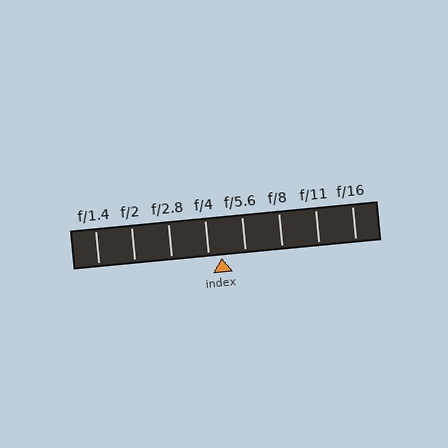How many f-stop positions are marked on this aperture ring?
There are 8 f-stop positions marked.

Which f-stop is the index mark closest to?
The index mark is closest to f/4.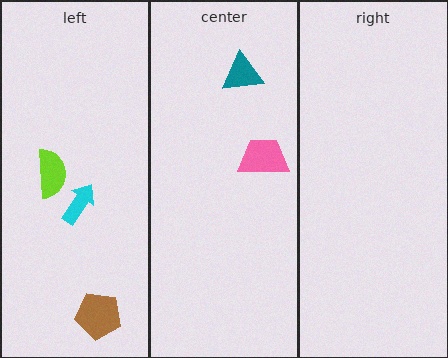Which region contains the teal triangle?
The center region.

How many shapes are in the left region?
3.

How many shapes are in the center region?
2.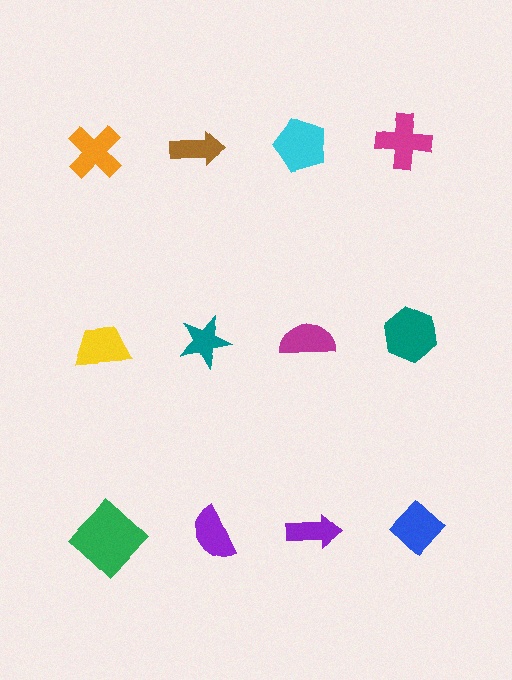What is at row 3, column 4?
A blue diamond.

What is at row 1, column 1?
An orange cross.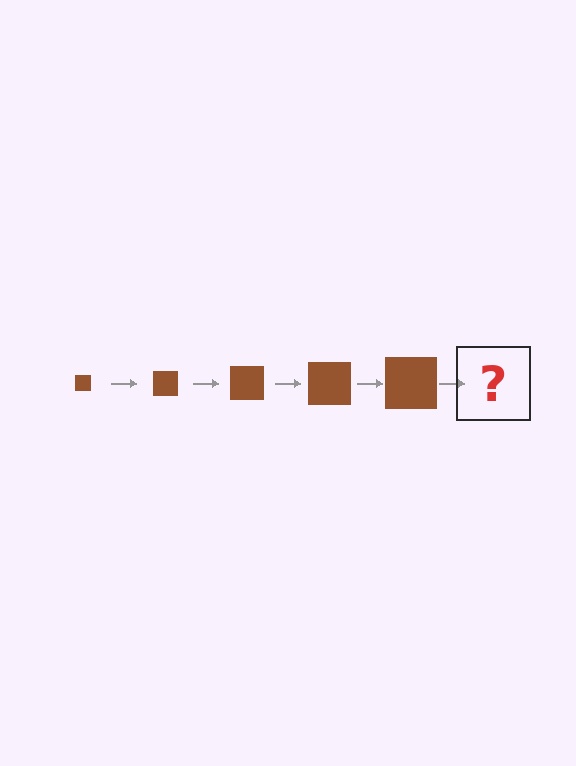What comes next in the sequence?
The next element should be a brown square, larger than the previous one.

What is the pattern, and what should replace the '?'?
The pattern is that the square gets progressively larger each step. The '?' should be a brown square, larger than the previous one.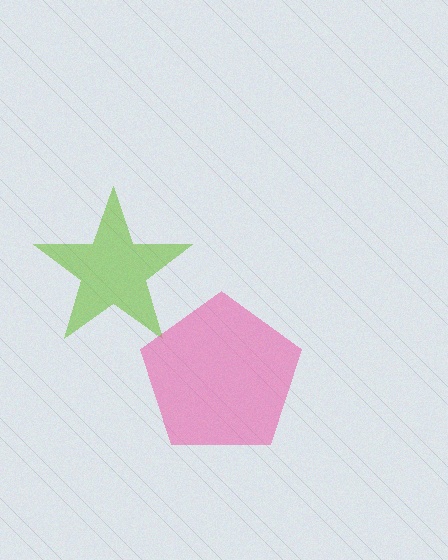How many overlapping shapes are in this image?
There are 2 overlapping shapes in the image.